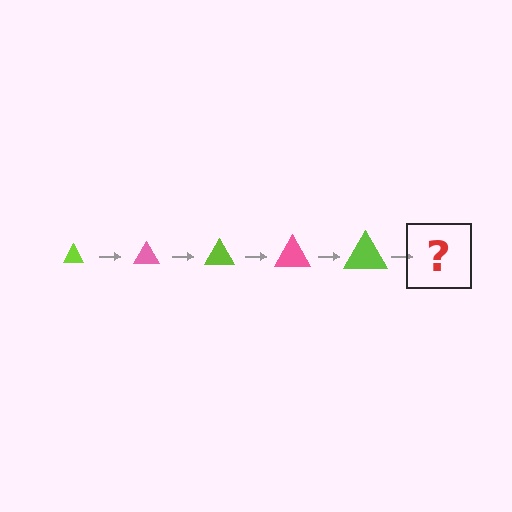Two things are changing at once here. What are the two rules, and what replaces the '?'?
The two rules are that the triangle grows larger each step and the color cycles through lime and pink. The '?' should be a pink triangle, larger than the previous one.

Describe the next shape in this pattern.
It should be a pink triangle, larger than the previous one.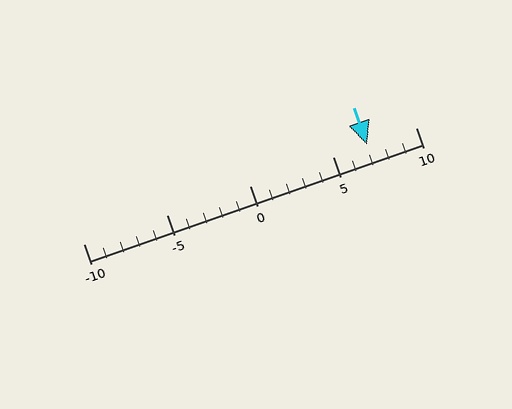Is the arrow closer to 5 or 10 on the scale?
The arrow is closer to 5.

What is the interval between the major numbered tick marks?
The major tick marks are spaced 5 units apart.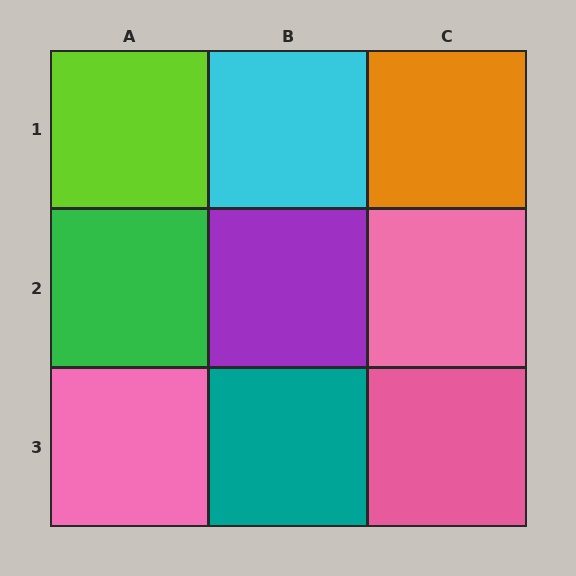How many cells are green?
1 cell is green.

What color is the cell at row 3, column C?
Pink.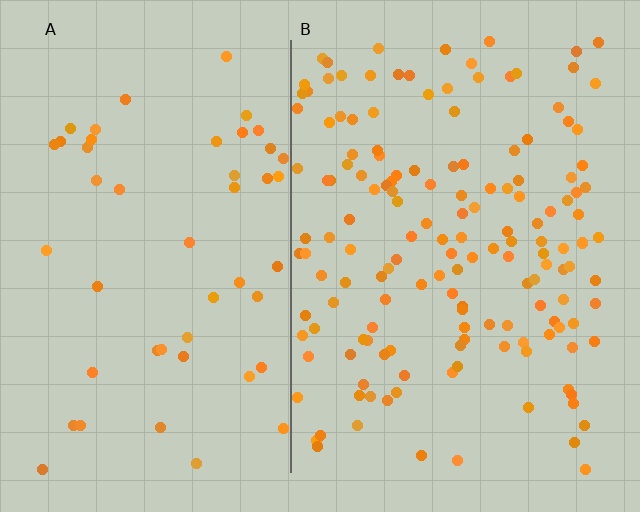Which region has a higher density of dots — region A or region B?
B (the right).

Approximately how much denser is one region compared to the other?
Approximately 3.2× — region B over region A.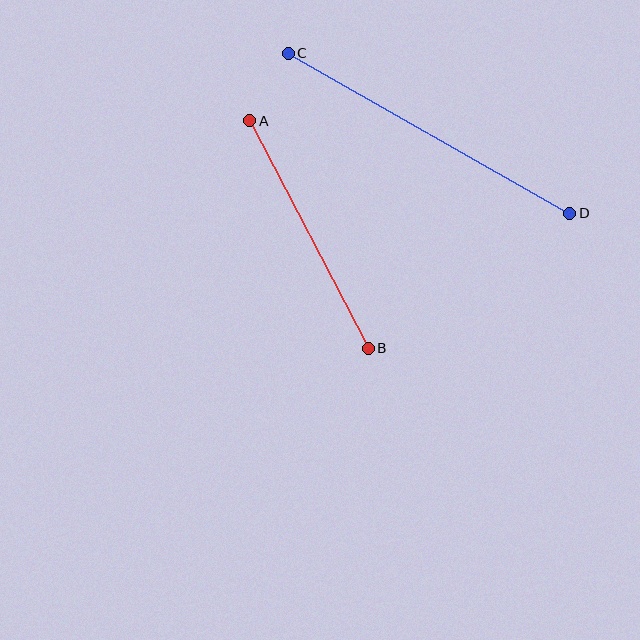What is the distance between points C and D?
The distance is approximately 324 pixels.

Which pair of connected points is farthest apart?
Points C and D are farthest apart.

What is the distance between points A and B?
The distance is approximately 256 pixels.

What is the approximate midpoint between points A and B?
The midpoint is at approximately (309, 234) pixels.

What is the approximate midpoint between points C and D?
The midpoint is at approximately (429, 133) pixels.